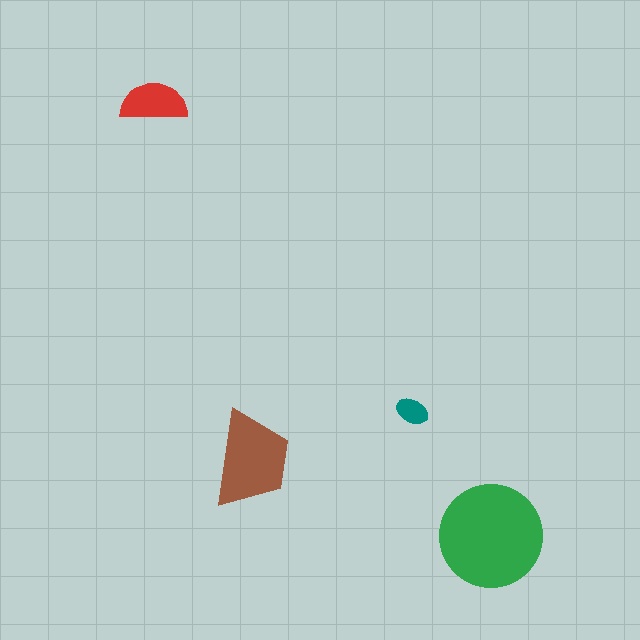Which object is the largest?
The green circle.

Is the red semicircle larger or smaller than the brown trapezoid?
Smaller.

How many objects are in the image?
There are 4 objects in the image.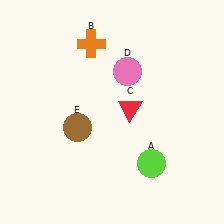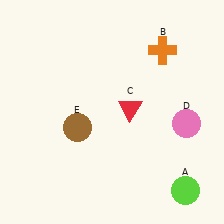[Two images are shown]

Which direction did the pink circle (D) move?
The pink circle (D) moved right.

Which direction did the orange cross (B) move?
The orange cross (B) moved right.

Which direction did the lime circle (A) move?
The lime circle (A) moved right.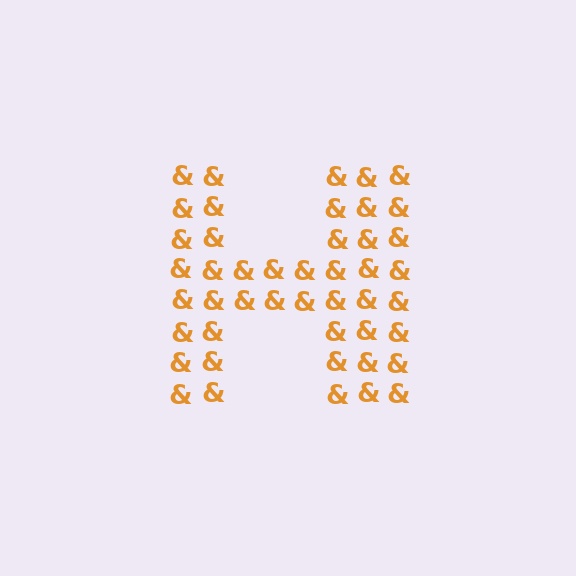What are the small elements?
The small elements are ampersands.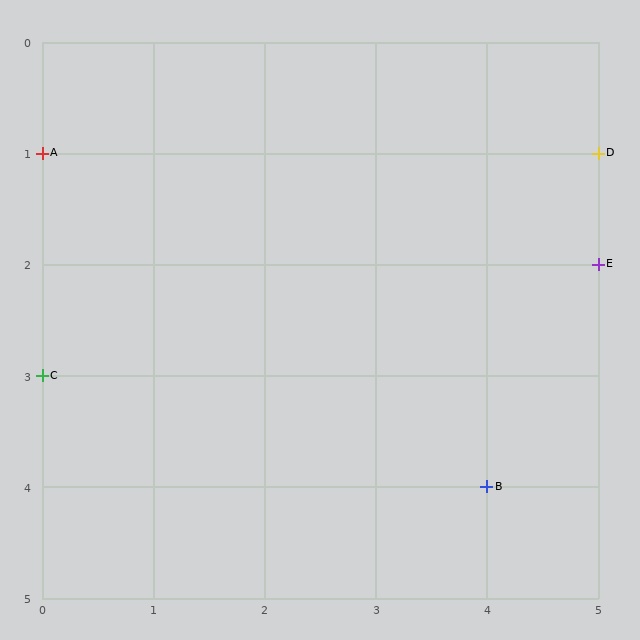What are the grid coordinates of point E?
Point E is at grid coordinates (5, 2).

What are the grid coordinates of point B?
Point B is at grid coordinates (4, 4).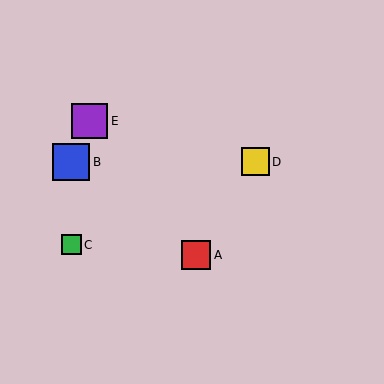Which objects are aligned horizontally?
Objects B, D are aligned horizontally.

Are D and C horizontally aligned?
No, D is at y≈162 and C is at y≈245.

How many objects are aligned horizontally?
2 objects (B, D) are aligned horizontally.